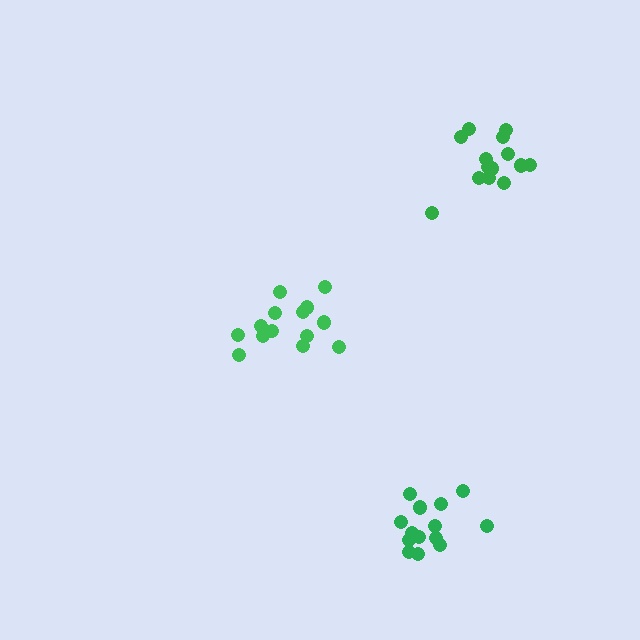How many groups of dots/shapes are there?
There are 3 groups.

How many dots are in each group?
Group 1: 14 dots, Group 2: 14 dots, Group 3: 14 dots (42 total).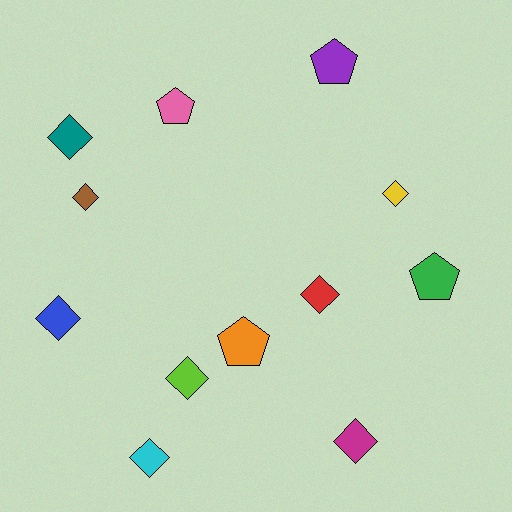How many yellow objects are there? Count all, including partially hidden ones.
There is 1 yellow object.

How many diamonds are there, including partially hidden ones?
There are 8 diamonds.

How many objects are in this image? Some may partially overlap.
There are 12 objects.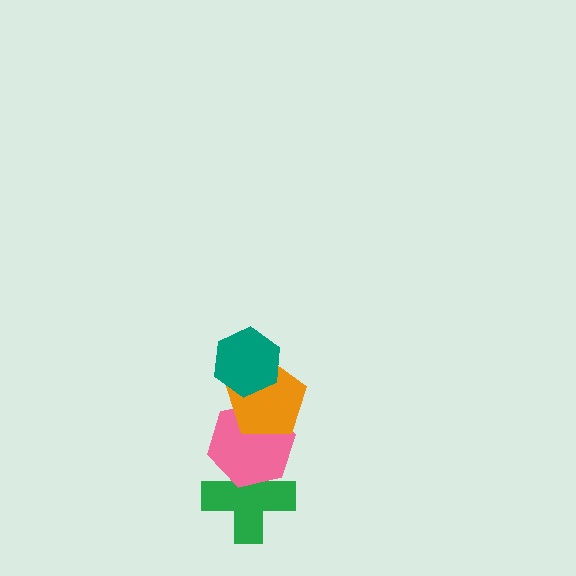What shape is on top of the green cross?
The pink hexagon is on top of the green cross.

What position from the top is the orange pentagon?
The orange pentagon is 2nd from the top.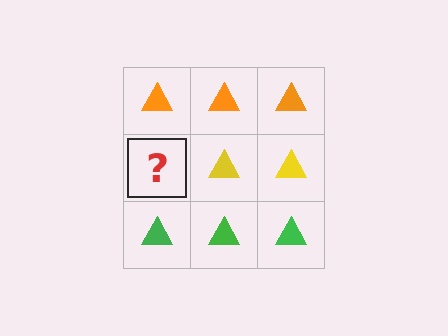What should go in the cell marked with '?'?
The missing cell should contain a yellow triangle.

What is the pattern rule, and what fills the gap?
The rule is that each row has a consistent color. The gap should be filled with a yellow triangle.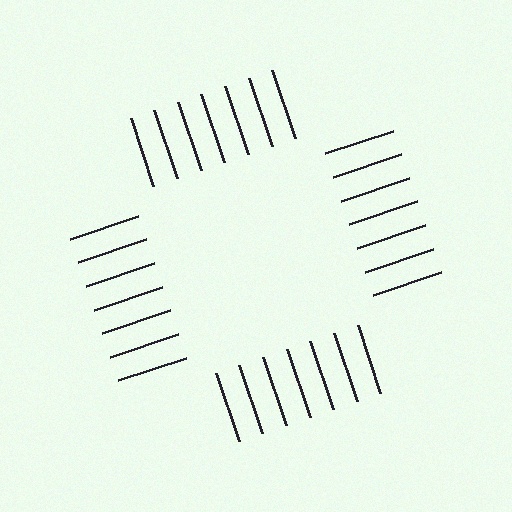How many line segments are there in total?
28 — 7 along each of the 4 edges.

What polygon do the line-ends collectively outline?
An illusory square — the line segments terminate on its edges but no continuous stroke is drawn.